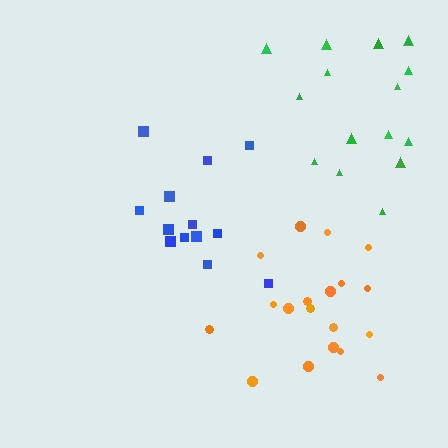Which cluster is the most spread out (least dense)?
Green.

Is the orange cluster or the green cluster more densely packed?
Orange.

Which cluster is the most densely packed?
Blue.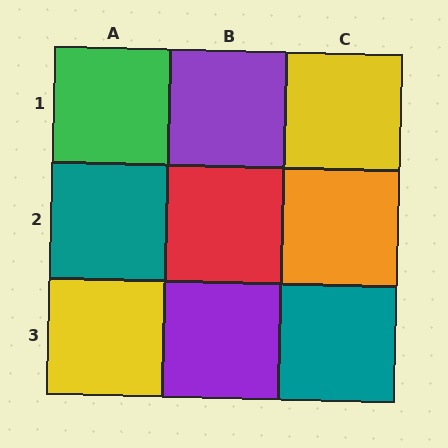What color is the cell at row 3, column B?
Purple.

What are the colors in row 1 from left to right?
Green, purple, yellow.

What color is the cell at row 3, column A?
Yellow.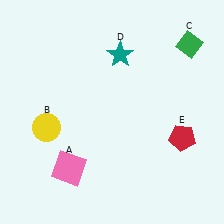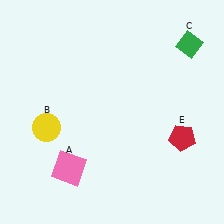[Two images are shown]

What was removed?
The teal star (D) was removed in Image 2.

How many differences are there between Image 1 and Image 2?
There is 1 difference between the two images.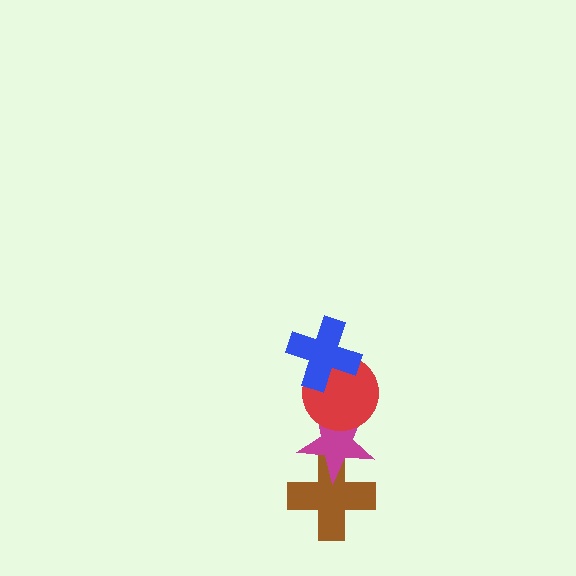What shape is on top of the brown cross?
The magenta star is on top of the brown cross.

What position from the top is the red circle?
The red circle is 2nd from the top.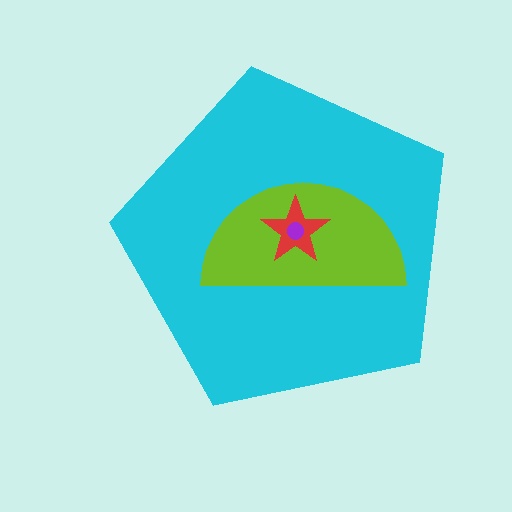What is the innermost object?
The purple circle.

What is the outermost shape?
The cyan pentagon.